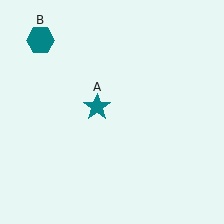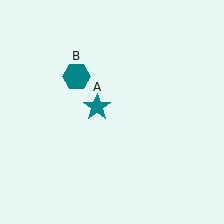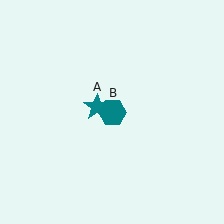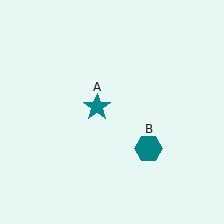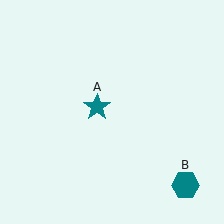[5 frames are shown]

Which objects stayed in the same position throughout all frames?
Teal star (object A) remained stationary.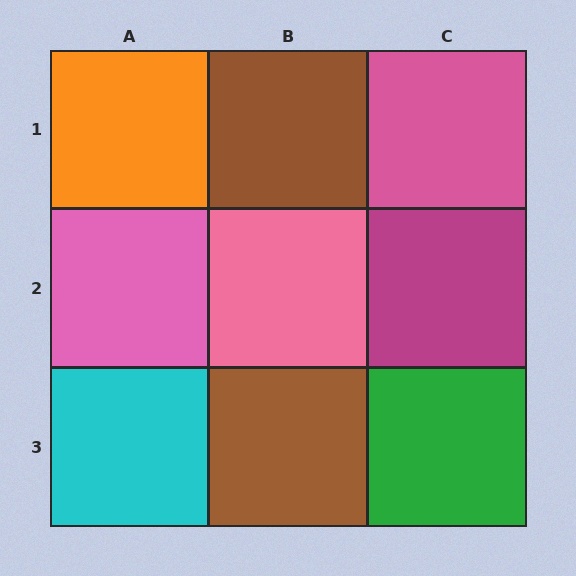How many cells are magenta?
1 cell is magenta.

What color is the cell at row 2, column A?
Pink.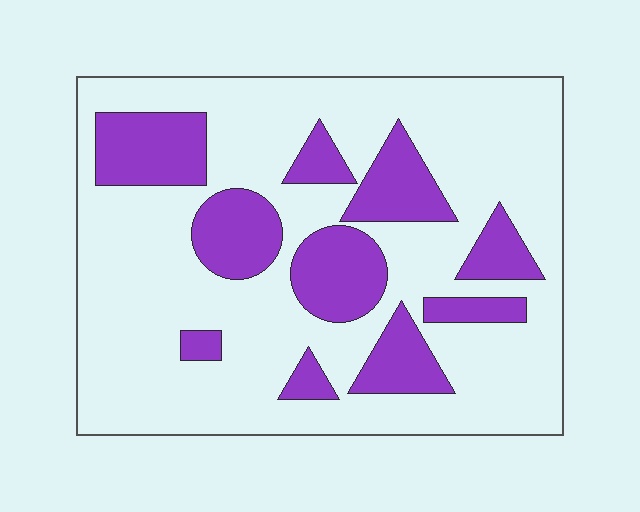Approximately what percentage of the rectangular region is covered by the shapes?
Approximately 25%.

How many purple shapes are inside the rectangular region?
10.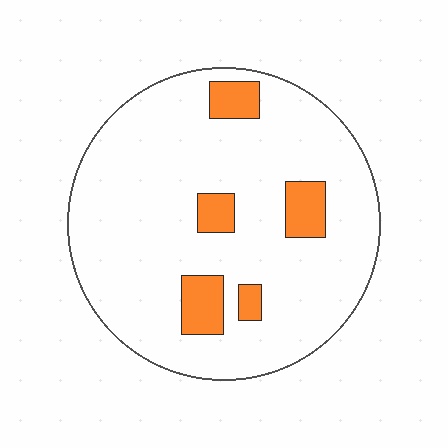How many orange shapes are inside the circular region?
5.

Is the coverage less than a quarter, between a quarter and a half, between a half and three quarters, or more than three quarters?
Less than a quarter.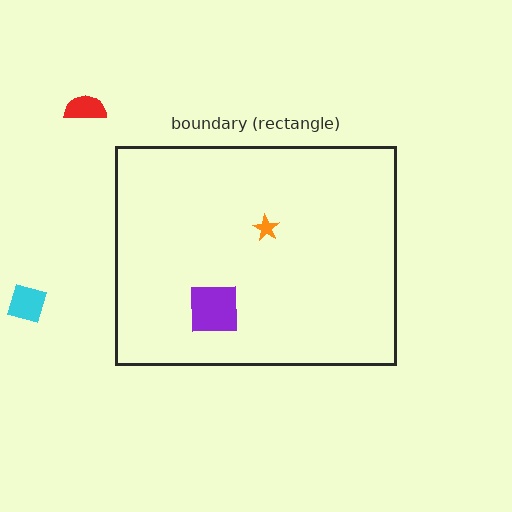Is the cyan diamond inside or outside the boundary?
Outside.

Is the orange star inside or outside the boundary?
Inside.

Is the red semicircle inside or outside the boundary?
Outside.